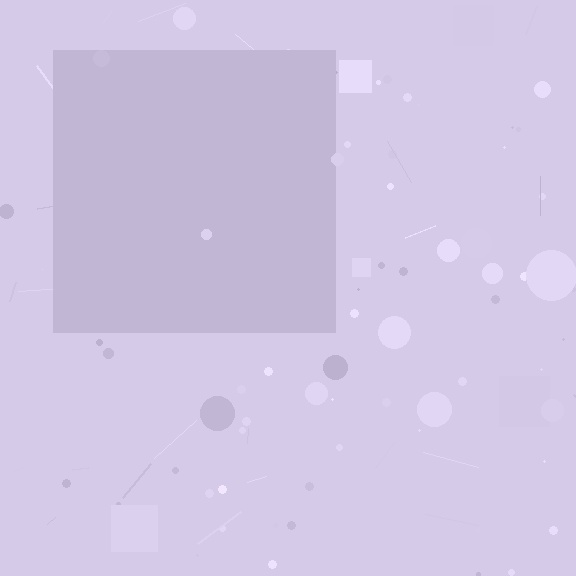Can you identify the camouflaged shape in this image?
The camouflaged shape is a square.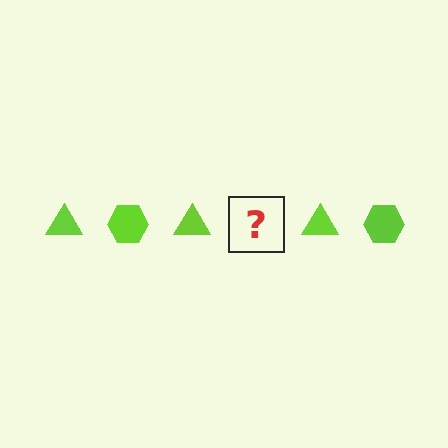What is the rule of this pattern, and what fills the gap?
The rule is that the pattern cycles through triangle, hexagon shapes in lime. The gap should be filled with a lime hexagon.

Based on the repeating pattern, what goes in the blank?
The blank should be a lime hexagon.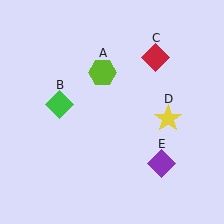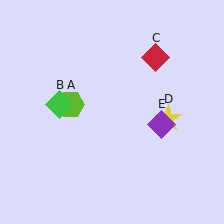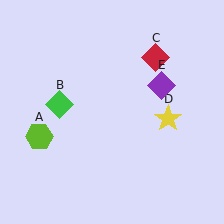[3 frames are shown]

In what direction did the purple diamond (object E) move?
The purple diamond (object E) moved up.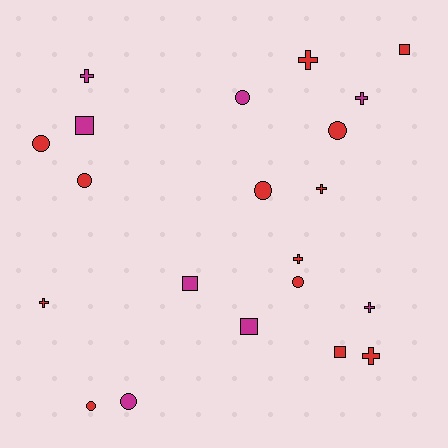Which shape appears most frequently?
Cross, with 8 objects.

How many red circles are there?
There are 6 red circles.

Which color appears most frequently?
Red, with 13 objects.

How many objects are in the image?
There are 21 objects.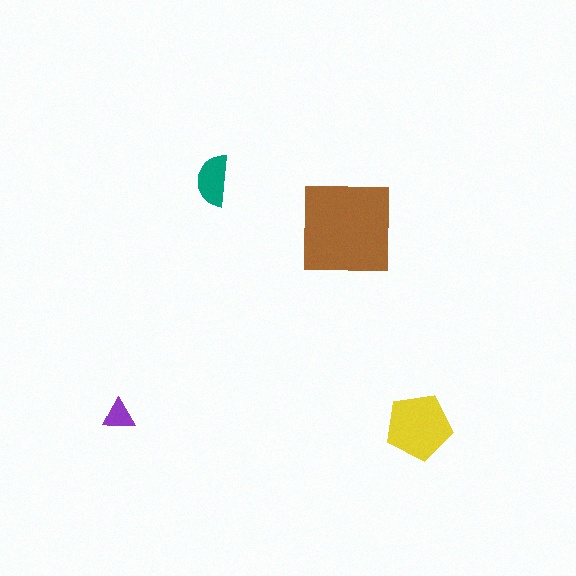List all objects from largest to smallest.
The brown square, the yellow pentagon, the teal semicircle, the purple triangle.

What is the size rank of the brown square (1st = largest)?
1st.